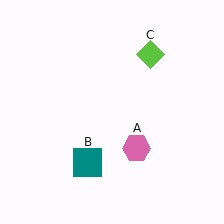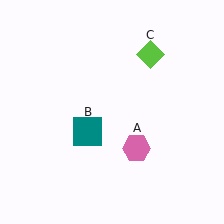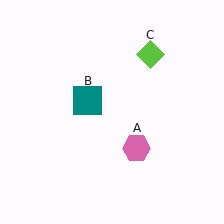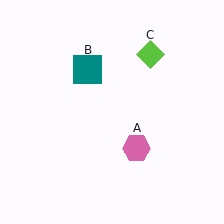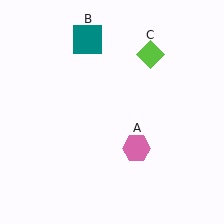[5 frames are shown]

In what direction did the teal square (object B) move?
The teal square (object B) moved up.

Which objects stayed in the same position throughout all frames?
Pink hexagon (object A) and lime diamond (object C) remained stationary.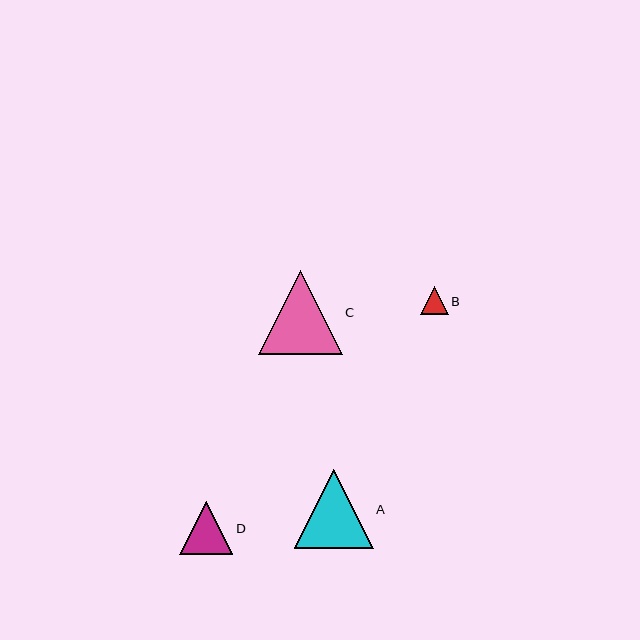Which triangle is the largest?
Triangle C is the largest with a size of approximately 84 pixels.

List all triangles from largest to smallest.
From largest to smallest: C, A, D, B.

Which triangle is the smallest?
Triangle B is the smallest with a size of approximately 28 pixels.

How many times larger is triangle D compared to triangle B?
Triangle D is approximately 1.9 times the size of triangle B.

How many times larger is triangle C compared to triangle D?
Triangle C is approximately 1.6 times the size of triangle D.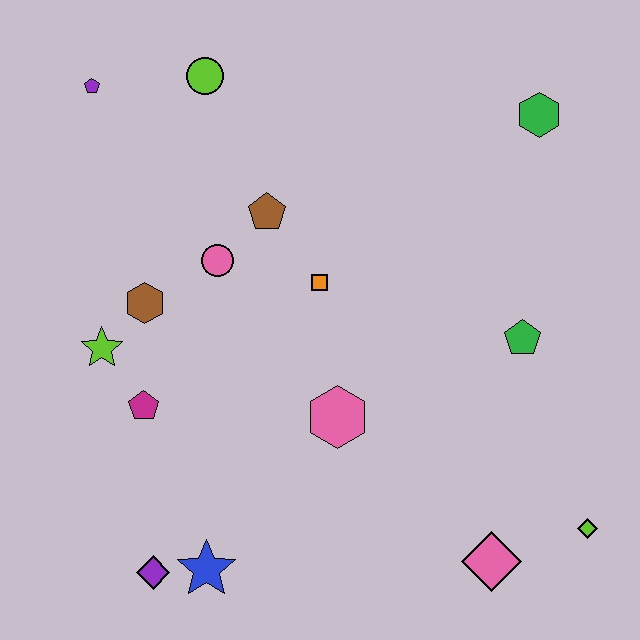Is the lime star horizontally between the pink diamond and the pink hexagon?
No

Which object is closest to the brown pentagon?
The pink circle is closest to the brown pentagon.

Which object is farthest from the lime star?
The lime diamond is farthest from the lime star.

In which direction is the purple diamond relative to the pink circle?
The purple diamond is below the pink circle.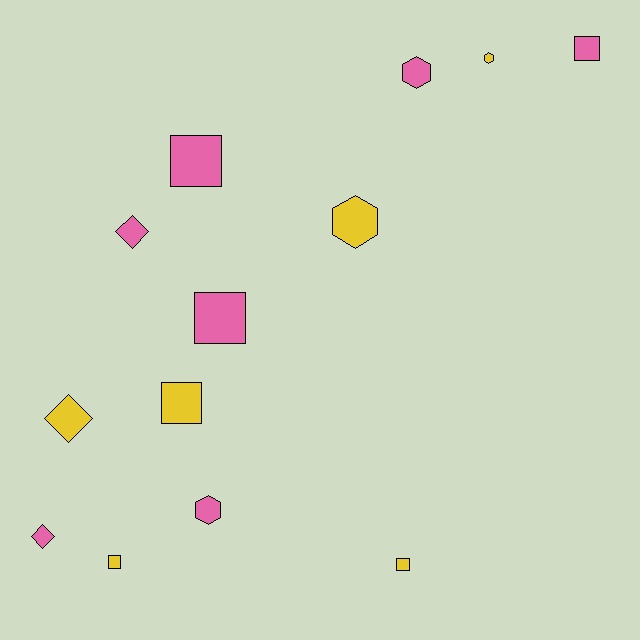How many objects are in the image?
There are 13 objects.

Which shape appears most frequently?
Square, with 6 objects.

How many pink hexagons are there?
There are 2 pink hexagons.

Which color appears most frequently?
Pink, with 7 objects.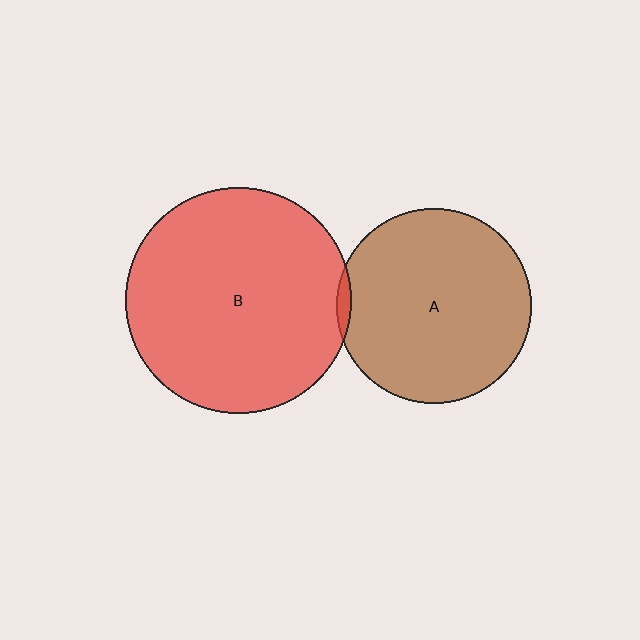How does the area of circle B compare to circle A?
Approximately 1.3 times.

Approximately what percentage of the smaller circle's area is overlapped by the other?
Approximately 5%.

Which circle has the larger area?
Circle B (red).